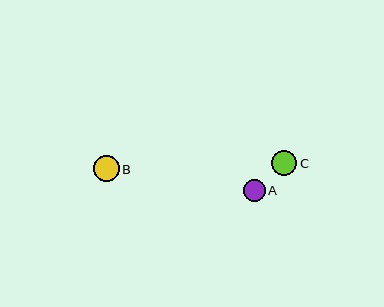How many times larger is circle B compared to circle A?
Circle B is approximately 1.2 times the size of circle A.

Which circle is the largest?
Circle B is the largest with a size of approximately 26 pixels.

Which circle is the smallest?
Circle A is the smallest with a size of approximately 22 pixels.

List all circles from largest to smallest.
From largest to smallest: B, C, A.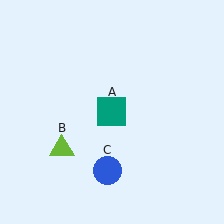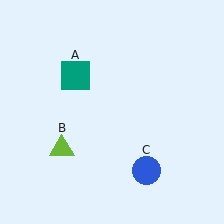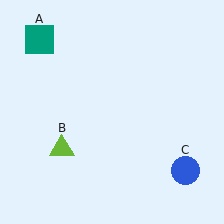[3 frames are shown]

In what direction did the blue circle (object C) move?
The blue circle (object C) moved right.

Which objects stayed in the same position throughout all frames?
Lime triangle (object B) remained stationary.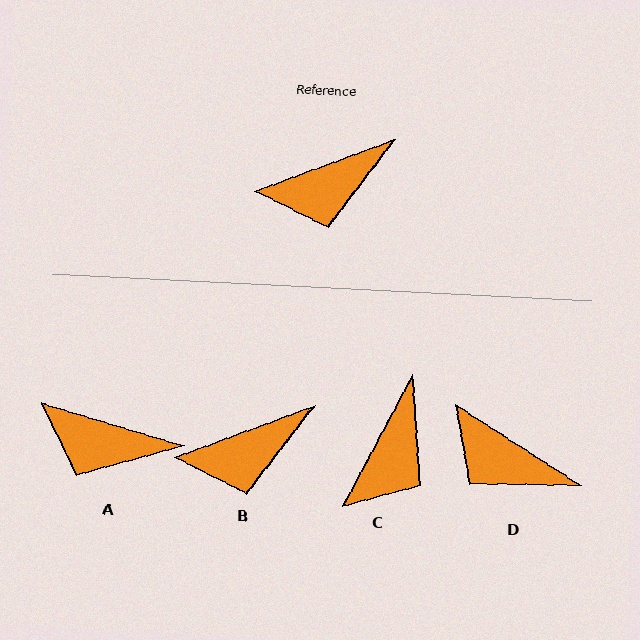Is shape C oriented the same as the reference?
No, it is off by about 42 degrees.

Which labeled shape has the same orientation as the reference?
B.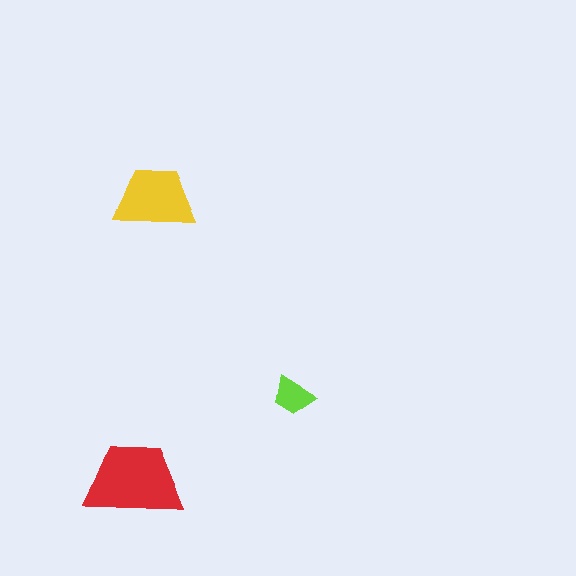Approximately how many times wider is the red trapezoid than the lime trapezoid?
About 2.5 times wider.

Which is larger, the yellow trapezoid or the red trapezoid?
The red one.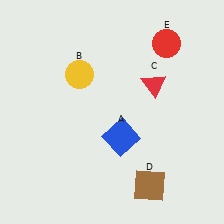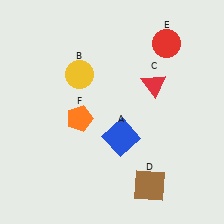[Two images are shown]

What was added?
An orange pentagon (F) was added in Image 2.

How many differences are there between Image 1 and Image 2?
There is 1 difference between the two images.